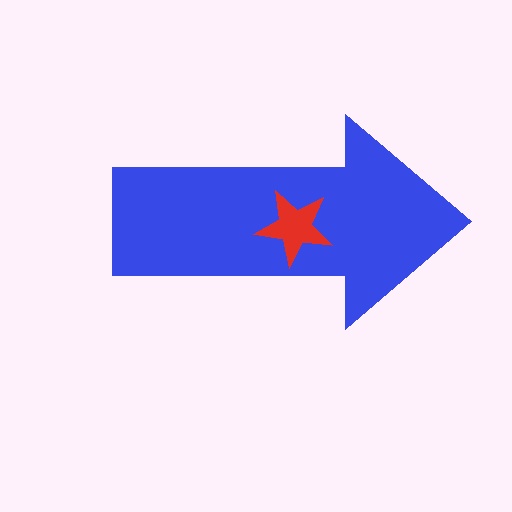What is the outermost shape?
The blue arrow.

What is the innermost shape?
The red star.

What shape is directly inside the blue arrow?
The red star.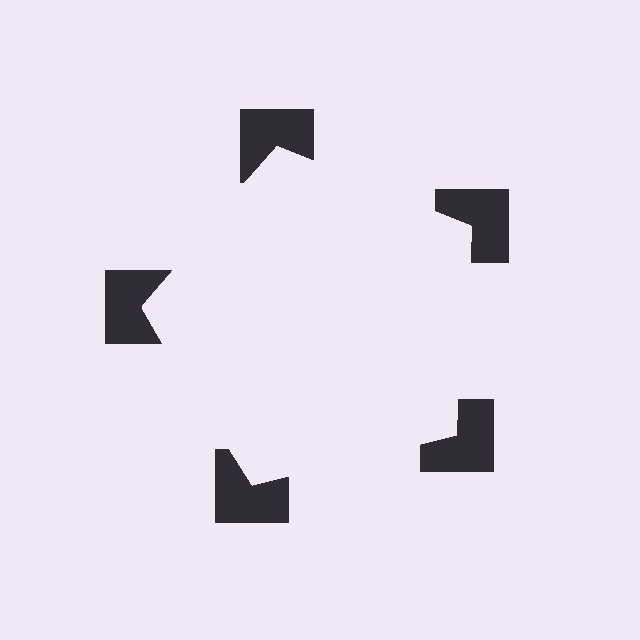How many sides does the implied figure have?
5 sides.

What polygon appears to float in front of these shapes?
An illusory pentagon — its edges are inferred from the aligned wedge cuts in the notched squares, not physically drawn.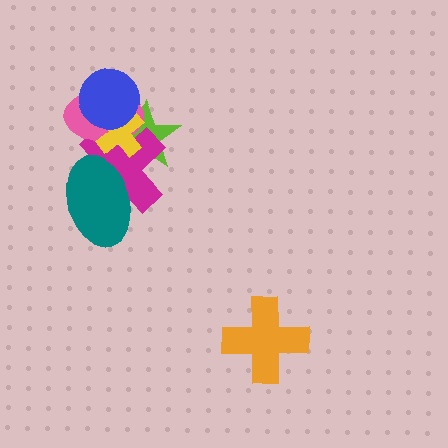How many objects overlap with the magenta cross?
4 objects overlap with the magenta cross.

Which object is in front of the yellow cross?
The blue circle is in front of the yellow cross.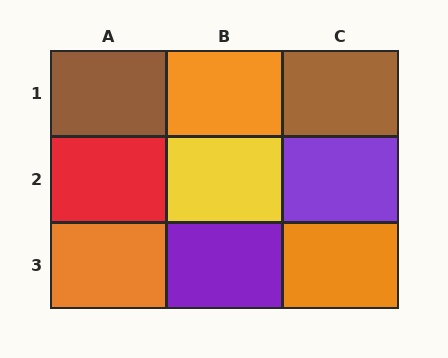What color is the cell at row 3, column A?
Orange.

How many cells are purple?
2 cells are purple.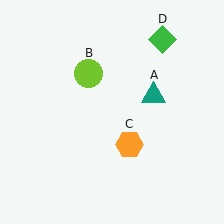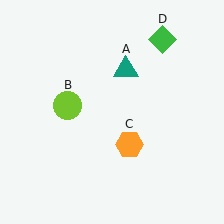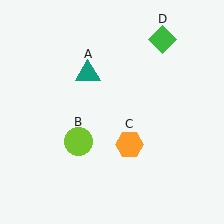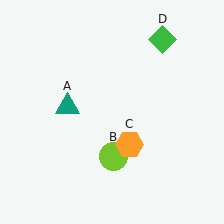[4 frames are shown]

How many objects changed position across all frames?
2 objects changed position: teal triangle (object A), lime circle (object B).